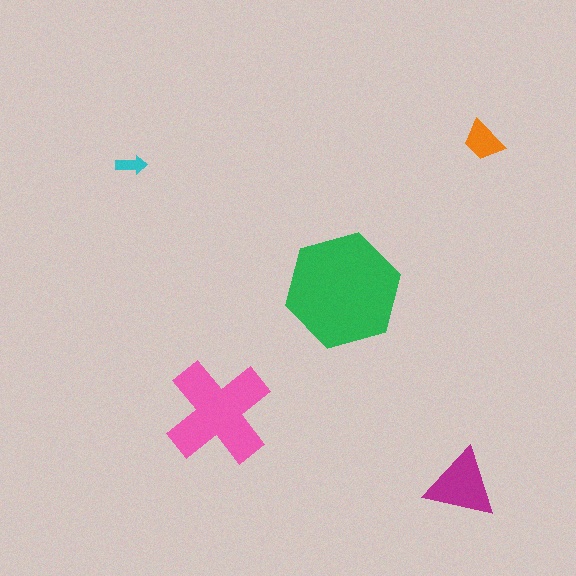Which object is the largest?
The green hexagon.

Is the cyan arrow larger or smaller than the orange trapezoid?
Smaller.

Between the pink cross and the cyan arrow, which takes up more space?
The pink cross.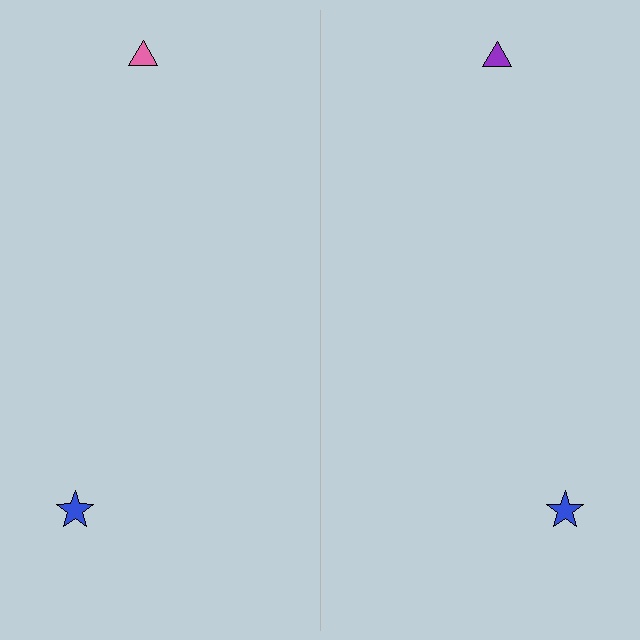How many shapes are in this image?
There are 4 shapes in this image.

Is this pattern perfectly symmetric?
No, the pattern is not perfectly symmetric. The purple triangle on the right side breaks the symmetry — its mirror counterpart is pink.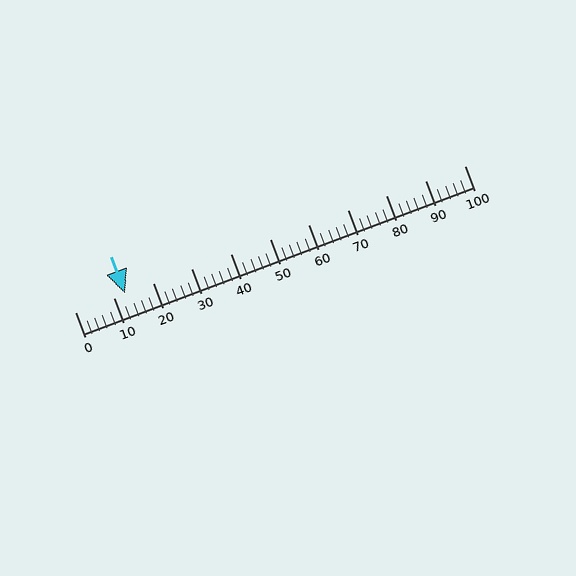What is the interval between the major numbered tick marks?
The major tick marks are spaced 10 units apart.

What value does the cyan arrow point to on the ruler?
The cyan arrow points to approximately 13.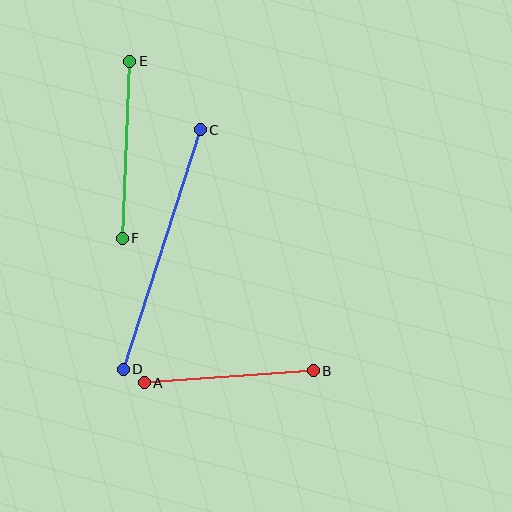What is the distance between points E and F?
The distance is approximately 177 pixels.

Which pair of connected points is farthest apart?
Points C and D are farthest apart.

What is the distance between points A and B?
The distance is approximately 169 pixels.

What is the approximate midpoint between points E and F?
The midpoint is at approximately (126, 150) pixels.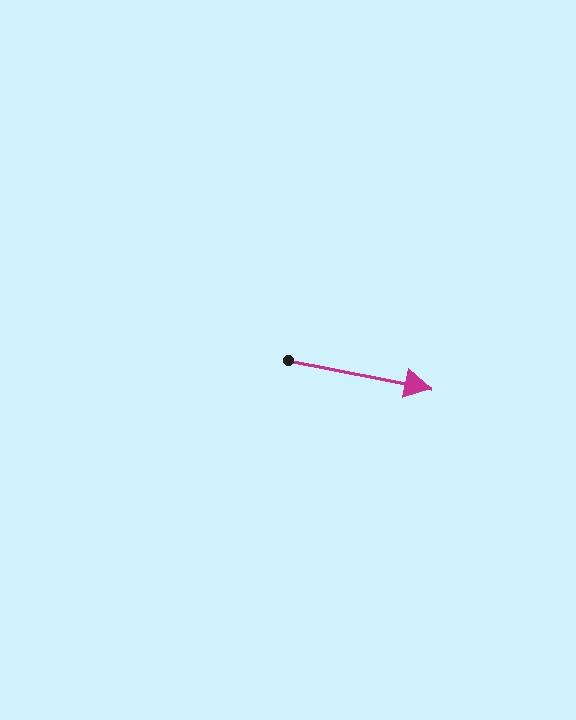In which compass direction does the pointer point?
East.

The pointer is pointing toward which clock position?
Roughly 3 o'clock.